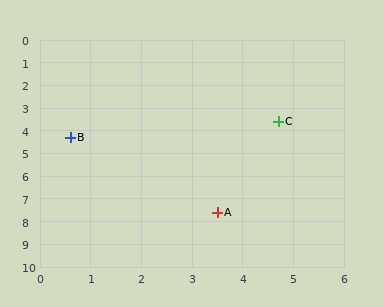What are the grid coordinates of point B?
Point B is at approximately (0.6, 4.3).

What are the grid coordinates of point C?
Point C is at approximately (4.7, 3.6).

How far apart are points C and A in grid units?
Points C and A are about 4.2 grid units apart.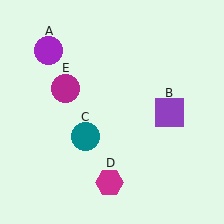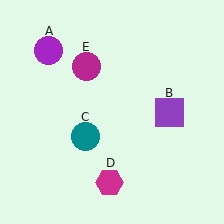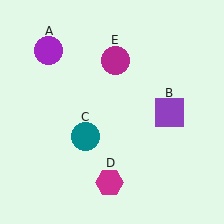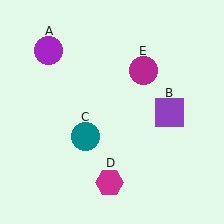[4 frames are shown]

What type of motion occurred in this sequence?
The magenta circle (object E) rotated clockwise around the center of the scene.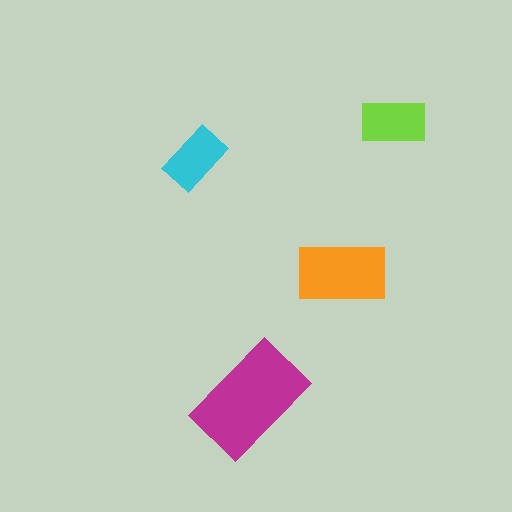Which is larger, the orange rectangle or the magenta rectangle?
The magenta one.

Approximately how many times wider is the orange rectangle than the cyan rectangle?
About 1.5 times wider.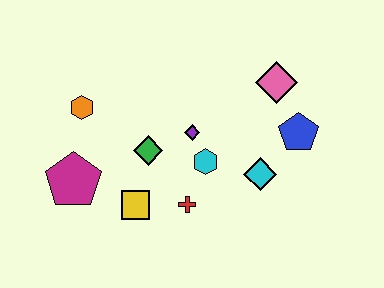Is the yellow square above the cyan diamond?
No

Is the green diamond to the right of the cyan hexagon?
No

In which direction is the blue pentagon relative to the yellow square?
The blue pentagon is to the right of the yellow square.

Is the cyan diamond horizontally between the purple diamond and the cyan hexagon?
No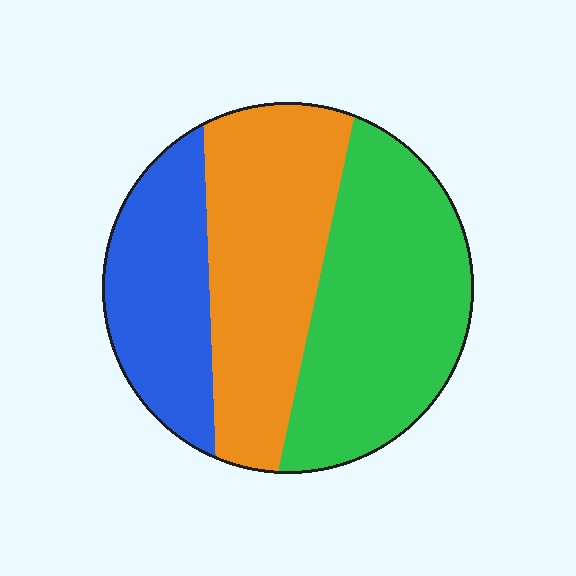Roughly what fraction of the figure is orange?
Orange takes up about three eighths (3/8) of the figure.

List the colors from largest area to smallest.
From largest to smallest: green, orange, blue.